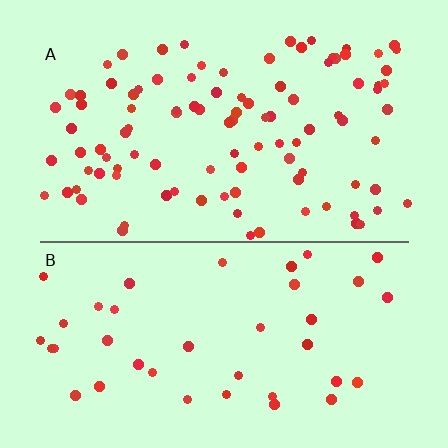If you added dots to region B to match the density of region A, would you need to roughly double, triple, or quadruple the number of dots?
Approximately double.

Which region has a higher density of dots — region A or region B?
A (the top).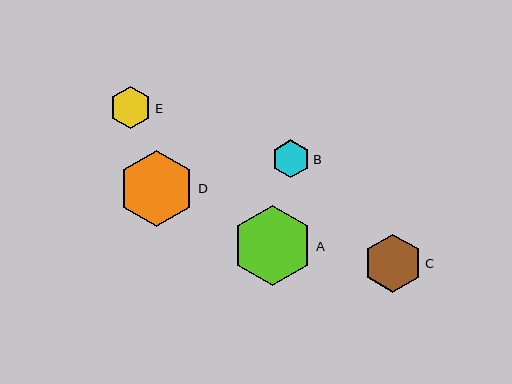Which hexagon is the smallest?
Hexagon B is the smallest with a size of approximately 38 pixels.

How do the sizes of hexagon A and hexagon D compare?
Hexagon A and hexagon D are approximately the same size.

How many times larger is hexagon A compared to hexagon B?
Hexagon A is approximately 2.1 times the size of hexagon B.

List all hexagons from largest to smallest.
From largest to smallest: A, D, C, E, B.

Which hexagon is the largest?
Hexagon A is the largest with a size of approximately 80 pixels.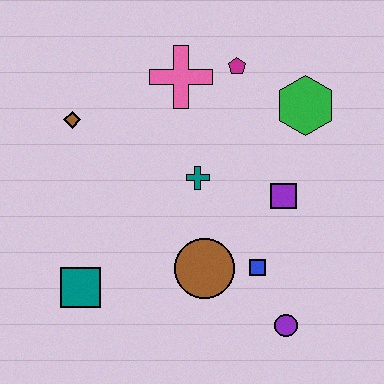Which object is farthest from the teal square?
The green hexagon is farthest from the teal square.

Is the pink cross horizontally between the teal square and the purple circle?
Yes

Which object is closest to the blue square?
The brown circle is closest to the blue square.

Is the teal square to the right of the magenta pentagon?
No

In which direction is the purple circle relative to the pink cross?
The purple circle is below the pink cross.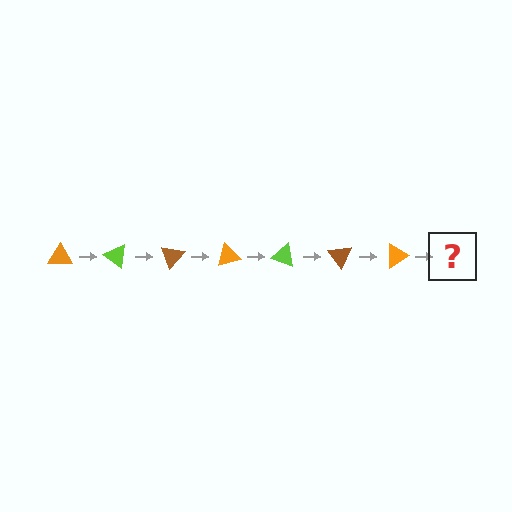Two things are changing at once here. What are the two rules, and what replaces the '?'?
The two rules are that it rotates 35 degrees each step and the color cycles through orange, lime, and brown. The '?' should be a lime triangle, rotated 245 degrees from the start.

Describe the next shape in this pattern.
It should be a lime triangle, rotated 245 degrees from the start.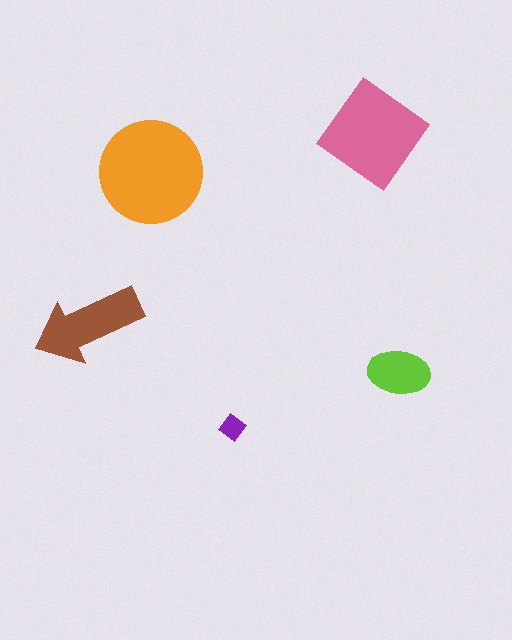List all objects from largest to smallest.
The orange circle, the pink diamond, the brown arrow, the lime ellipse, the purple diamond.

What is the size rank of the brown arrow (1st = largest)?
3rd.